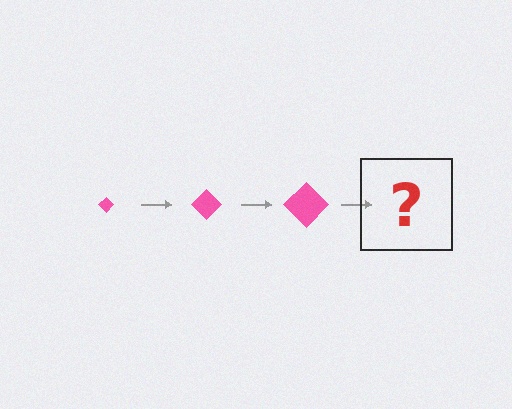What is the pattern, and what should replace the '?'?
The pattern is that the diamond gets progressively larger each step. The '?' should be a pink diamond, larger than the previous one.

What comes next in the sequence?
The next element should be a pink diamond, larger than the previous one.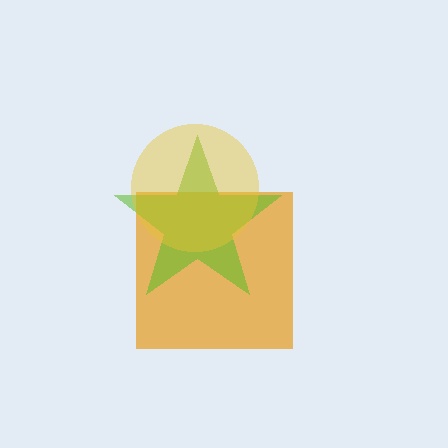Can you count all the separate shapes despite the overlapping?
Yes, there are 3 separate shapes.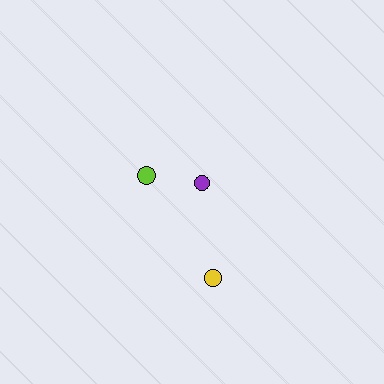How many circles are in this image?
There are 3 circles.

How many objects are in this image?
There are 3 objects.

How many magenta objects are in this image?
There are no magenta objects.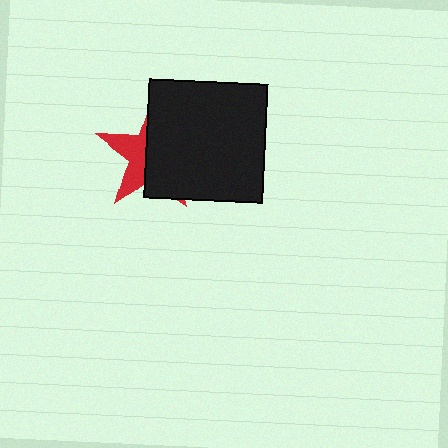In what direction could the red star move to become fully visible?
The red star could move left. That would shift it out from behind the black square entirely.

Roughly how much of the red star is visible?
A small part of it is visible (roughly 36%).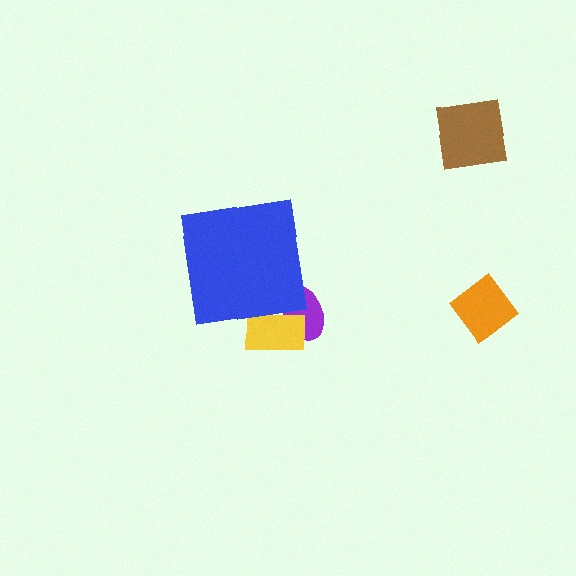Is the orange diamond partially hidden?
No, the orange diamond is fully visible.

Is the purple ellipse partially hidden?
Yes, the purple ellipse is partially hidden behind the blue square.